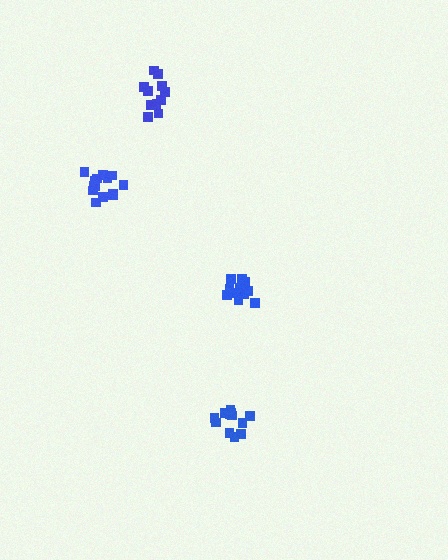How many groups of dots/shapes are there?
There are 4 groups.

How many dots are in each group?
Group 1: 11 dots, Group 2: 14 dots, Group 3: 12 dots, Group 4: 15 dots (52 total).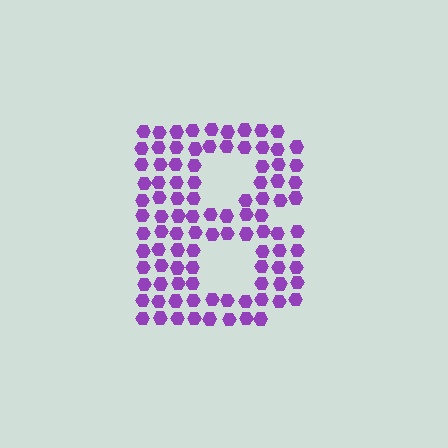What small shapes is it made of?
It is made of small hexagons.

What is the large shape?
The large shape is the letter B.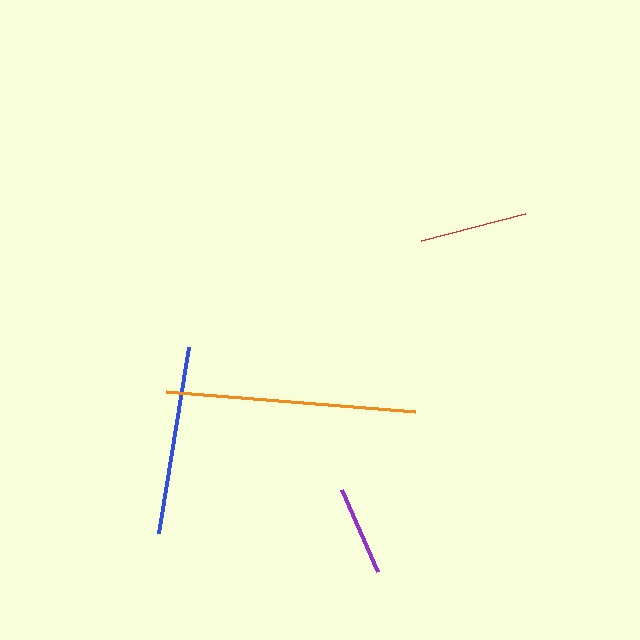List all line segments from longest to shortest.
From longest to shortest: orange, blue, red, purple.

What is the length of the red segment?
The red segment is approximately 107 pixels long.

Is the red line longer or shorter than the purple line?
The red line is longer than the purple line.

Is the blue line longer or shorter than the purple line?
The blue line is longer than the purple line.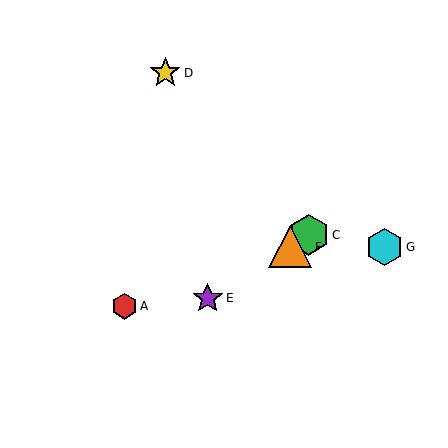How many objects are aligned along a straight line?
4 objects (B, C, E, F) are aligned along a straight line.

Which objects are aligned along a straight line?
Objects B, C, E, F are aligned along a straight line.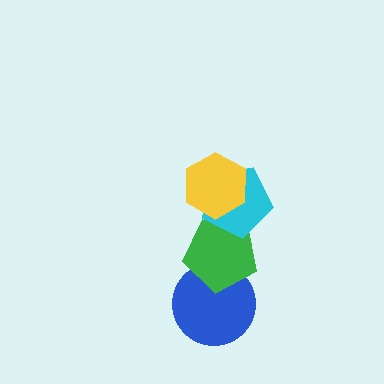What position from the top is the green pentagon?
The green pentagon is 3rd from the top.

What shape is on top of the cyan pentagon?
The yellow hexagon is on top of the cyan pentagon.